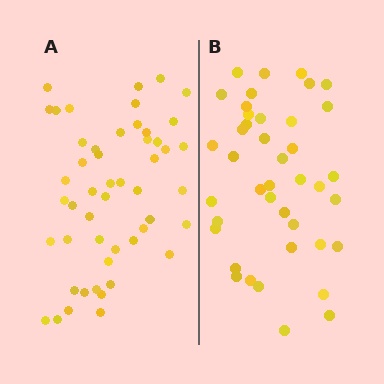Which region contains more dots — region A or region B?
Region A (the left region) has more dots.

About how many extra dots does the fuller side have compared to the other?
Region A has roughly 8 or so more dots than region B.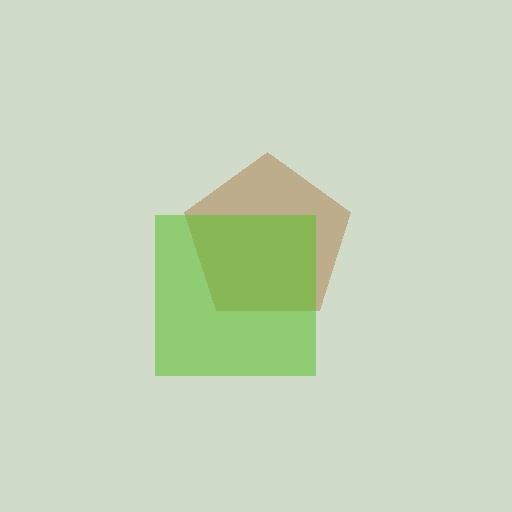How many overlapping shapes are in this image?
There are 2 overlapping shapes in the image.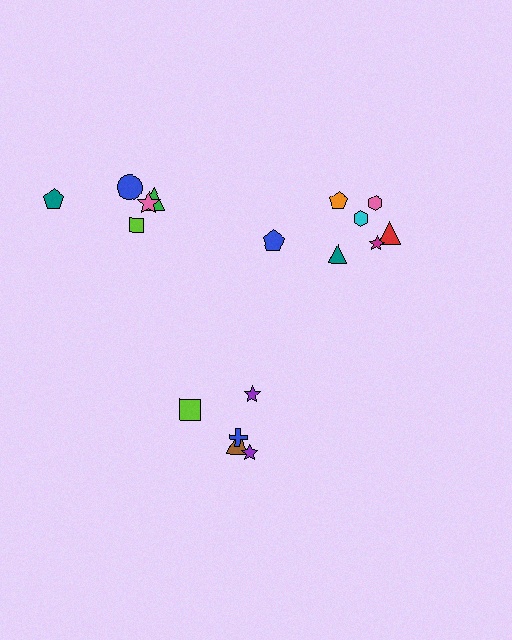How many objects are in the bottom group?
There are 5 objects.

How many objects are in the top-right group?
There are 7 objects.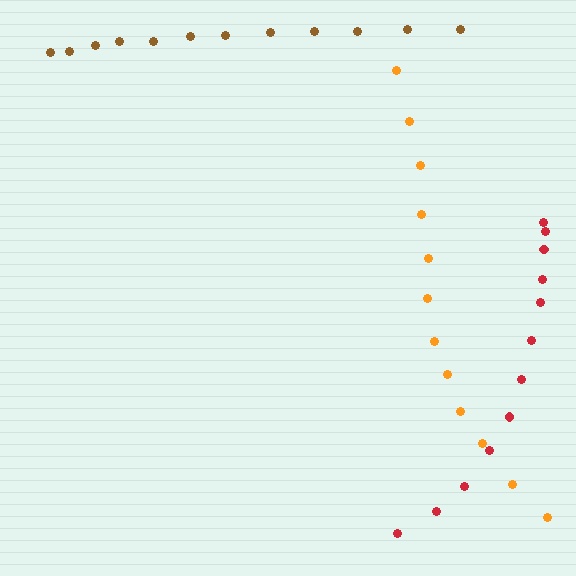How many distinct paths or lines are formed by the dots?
There are 3 distinct paths.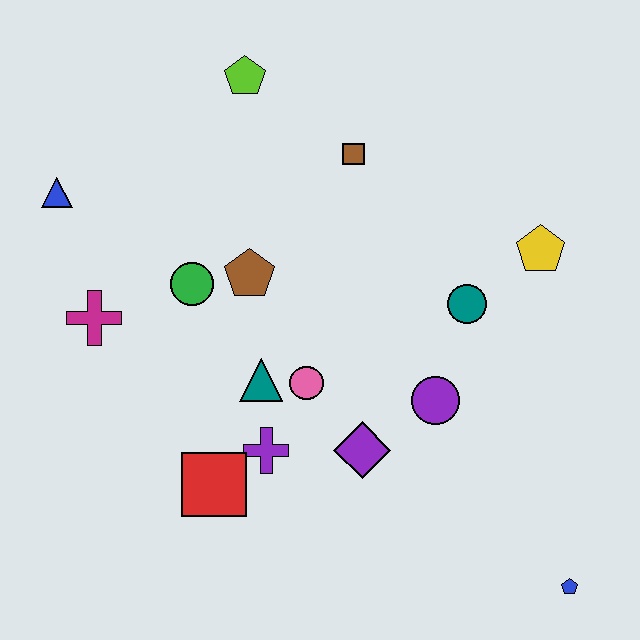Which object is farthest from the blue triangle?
The blue pentagon is farthest from the blue triangle.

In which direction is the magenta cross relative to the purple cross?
The magenta cross is to the left of the purple cross.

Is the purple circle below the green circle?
Yes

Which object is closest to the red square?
The purple cross is closest to the red square.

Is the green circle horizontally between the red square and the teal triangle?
No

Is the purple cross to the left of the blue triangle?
No